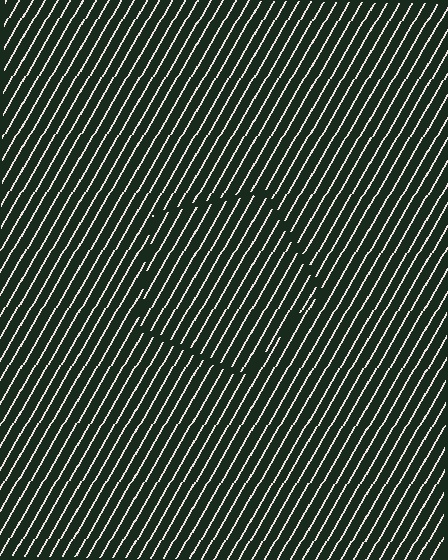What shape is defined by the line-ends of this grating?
An illusory pentagon. The interior of the shape contains the same grating, shifted by half a period — the contour is defined by the phase discontinuity where line-ends from the inner and outer gratings abut.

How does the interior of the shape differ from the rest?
The interior of the shape contains the same grating, shifted by half a period — the contour is defined by the phase discontinuity where line-ends from the inner and outer gratings abut.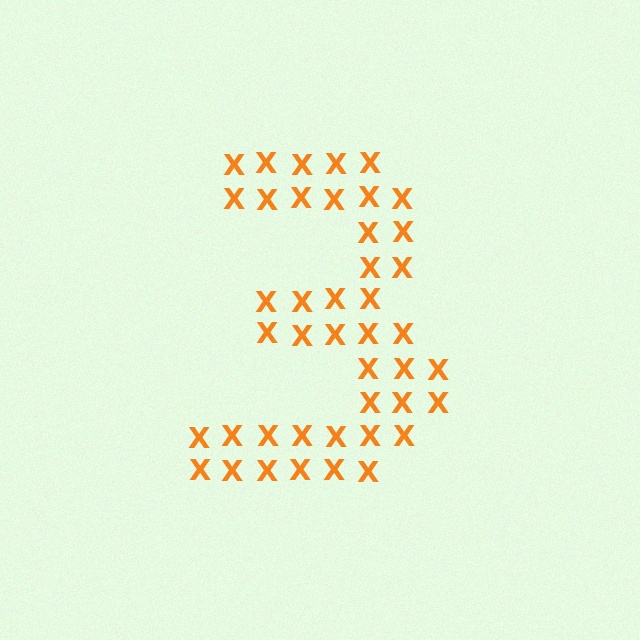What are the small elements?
The small elements are letter X's.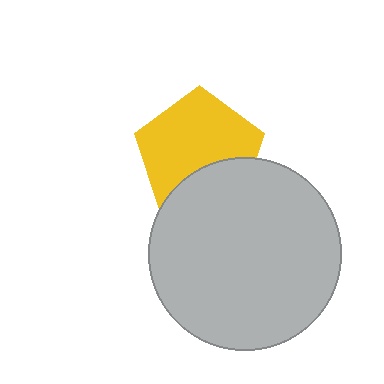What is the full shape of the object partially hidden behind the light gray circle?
The partially hidden object is a yellow pentagon.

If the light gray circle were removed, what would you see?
You would see the complete yellow pentagon.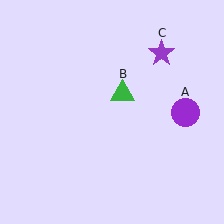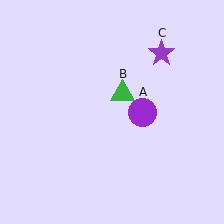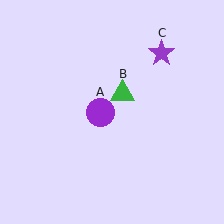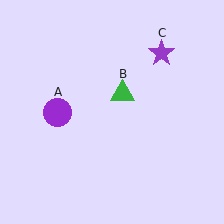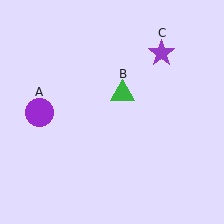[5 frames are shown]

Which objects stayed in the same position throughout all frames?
Green triangle (object B) and purple star (object C) remained stationary.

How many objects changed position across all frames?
1 object changed position: purple circle (object A).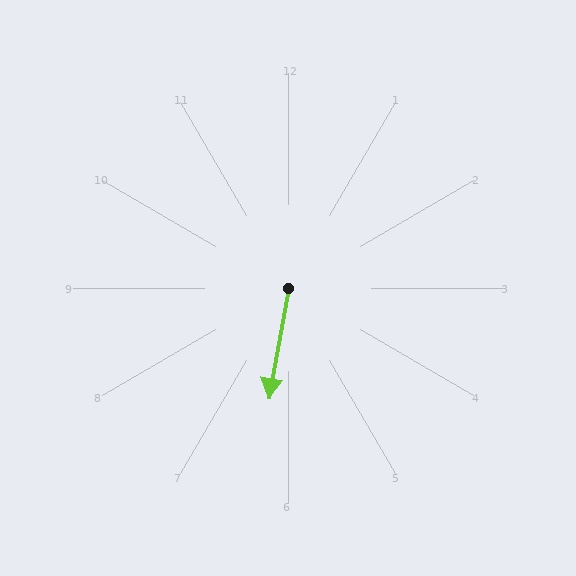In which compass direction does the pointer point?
South.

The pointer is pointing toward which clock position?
Roughly 6 o'clock.